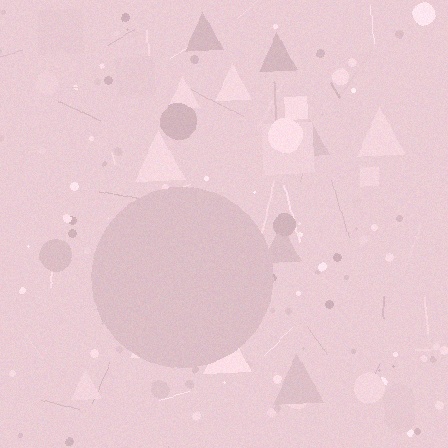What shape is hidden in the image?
A circle is hidden in the image.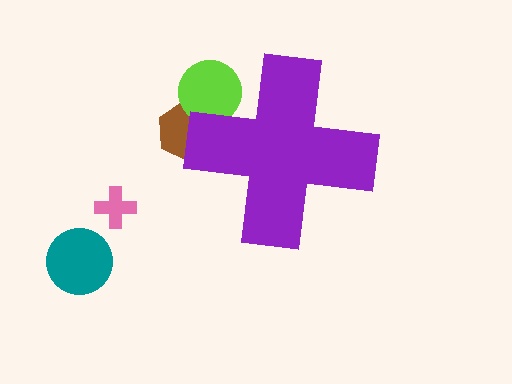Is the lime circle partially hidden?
Yes, the lime circle is partially hidden behind the purple cross.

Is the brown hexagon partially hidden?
Yes, the brown hexagon is partially hidden behind the purple cross.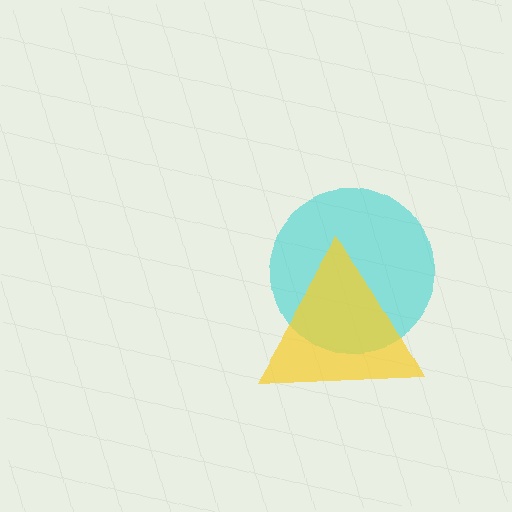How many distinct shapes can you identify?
There are 2 distinct shapes: a cyan circle, a yellow triangle.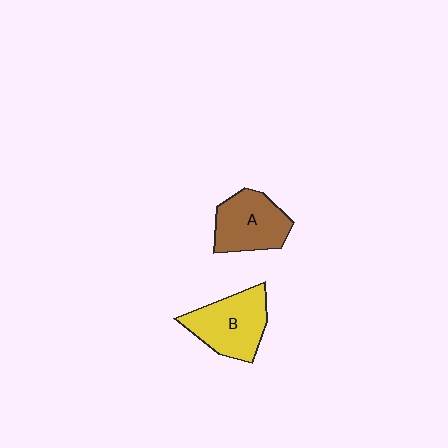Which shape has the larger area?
Shape B (yellow).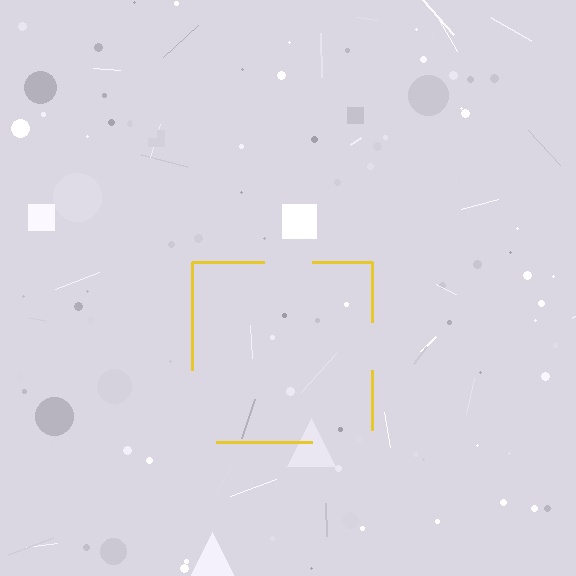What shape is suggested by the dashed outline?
The dashed outline suggests a square.